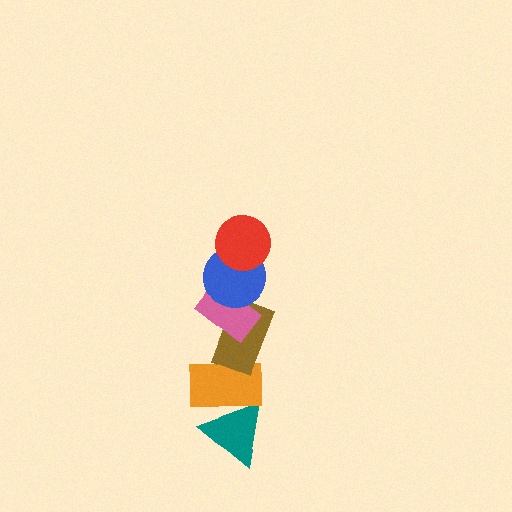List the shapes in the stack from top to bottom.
From top to bottom: the red circle, the blue circle, the pink rectangle, the brown rectangle, the orange rectangle, the teal triangle.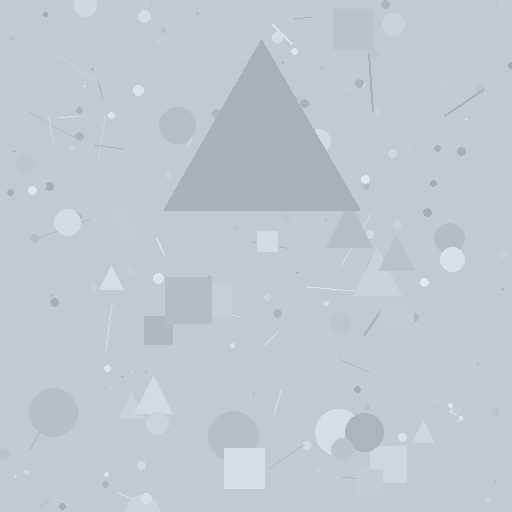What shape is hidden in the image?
A triangle is hidden in the image.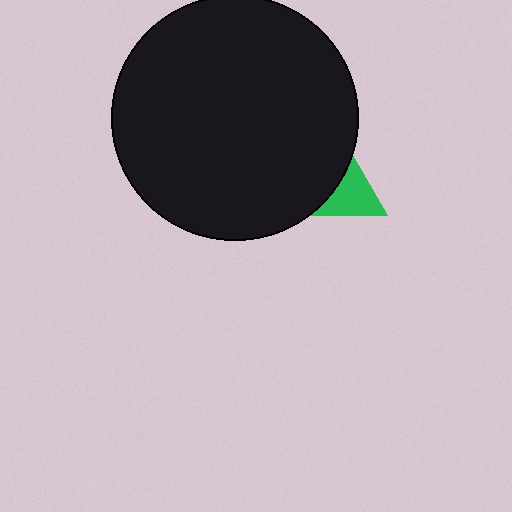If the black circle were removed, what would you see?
You would see the complete green triangle.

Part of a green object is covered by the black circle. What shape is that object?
It is a triangle.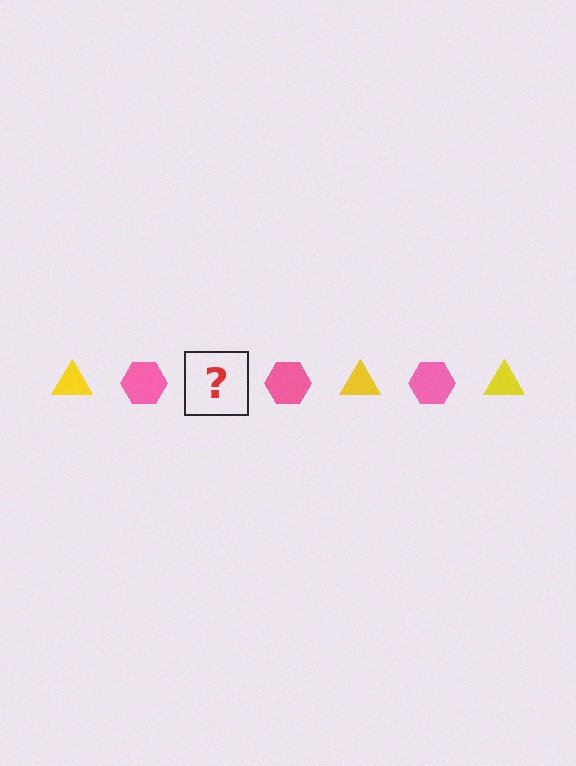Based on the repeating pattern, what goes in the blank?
The blank should be a yellow triangle.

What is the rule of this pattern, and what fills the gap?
The rule is that the pattern alternates between yellow triangle and pink hexagon. The gap should be filled with a yellow triangle.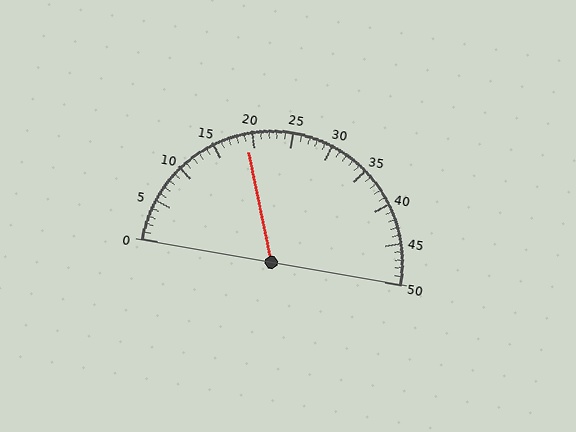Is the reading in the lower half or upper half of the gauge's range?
The reading is in the lower half of the range (0 to 50).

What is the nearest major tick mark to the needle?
The nearest major tick mark is 20.